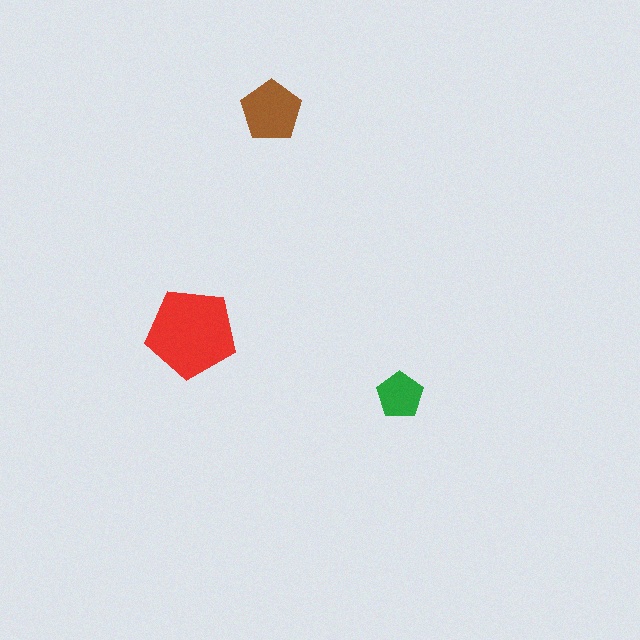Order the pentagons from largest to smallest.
the red one, the brown one, the green one.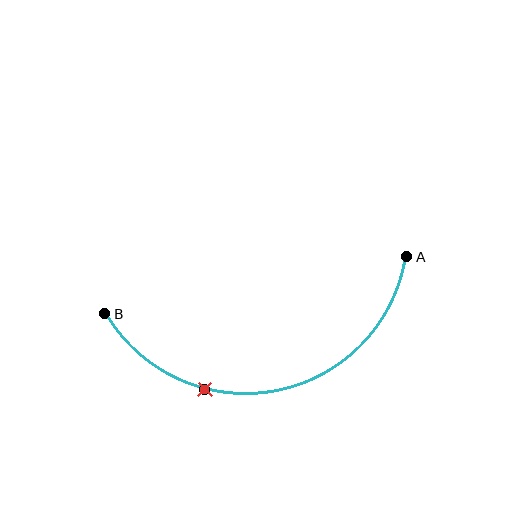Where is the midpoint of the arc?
The arc midpoint is the point on the curve farthest from the straight line joining A and B. It sits below that line.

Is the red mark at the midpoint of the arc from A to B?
No. The red mark lies on the arc but is closer to endpoint B. The arc midpoint would be at the point on the curve equidistant along the arc from both A and B.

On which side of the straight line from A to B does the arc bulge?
The arc bulges below the straight line connecting A and B.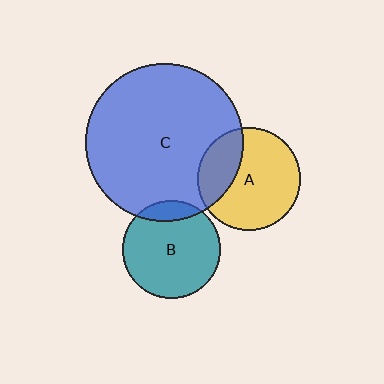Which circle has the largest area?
Circle C (blue).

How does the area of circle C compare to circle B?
Approximately 2.6 times.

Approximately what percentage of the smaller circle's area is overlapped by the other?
Approximately 10%.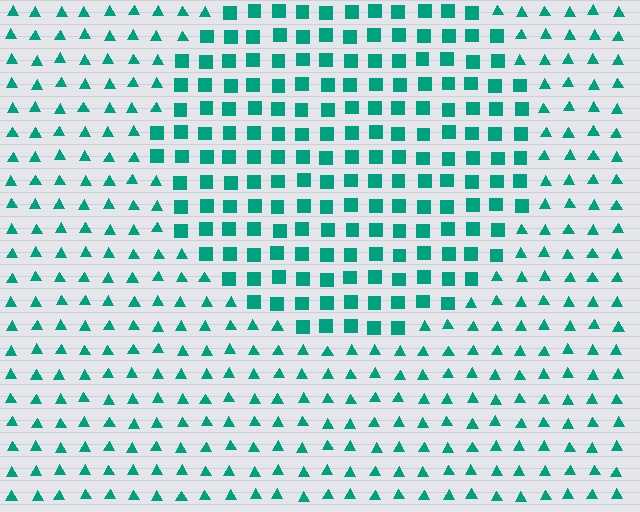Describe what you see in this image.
The image is filled with small teal elements arranged in a uniform grid. A circle-shaped region contains squares, while the surrounding area contains triangles. The boundary is defined purely by the change in element shape.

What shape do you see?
I see a circle.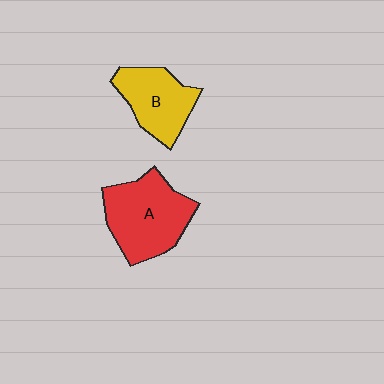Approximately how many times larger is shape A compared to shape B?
Approximately 1.4 times.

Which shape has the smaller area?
Shape B (yellow).